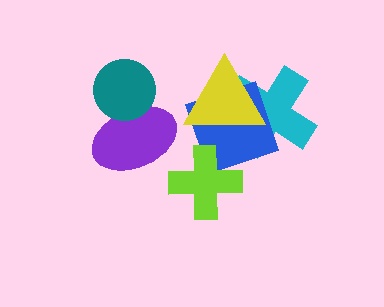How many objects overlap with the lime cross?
1 object overlaps with the lime cross.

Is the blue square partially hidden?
Yes, it is partially covered by another shape.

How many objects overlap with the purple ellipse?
1 object overlaps with the purple ellipse.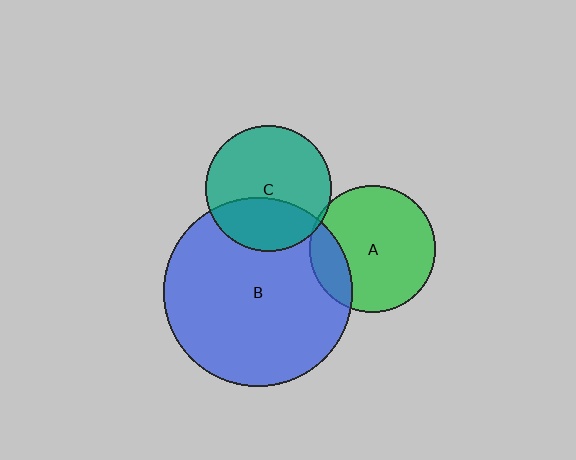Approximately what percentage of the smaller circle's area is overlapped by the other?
Approximately 5%.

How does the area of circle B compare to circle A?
Approximately 2.2 times.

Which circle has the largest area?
Circle B (blue).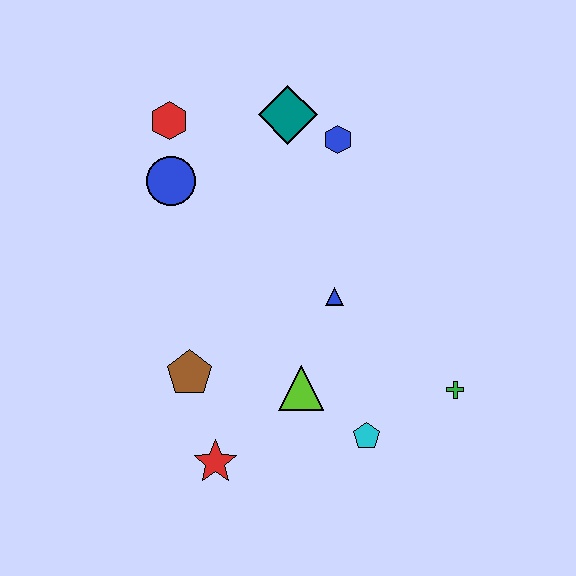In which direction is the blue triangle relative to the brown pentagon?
The blue triangle is to the right of the brown pentagon.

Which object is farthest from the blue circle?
The green cross is farthest from the blue circle.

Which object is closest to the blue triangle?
The lime triangle is closest to the blue triangle.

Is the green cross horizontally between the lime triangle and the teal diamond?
No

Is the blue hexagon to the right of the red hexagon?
Yes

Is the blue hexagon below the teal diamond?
Yes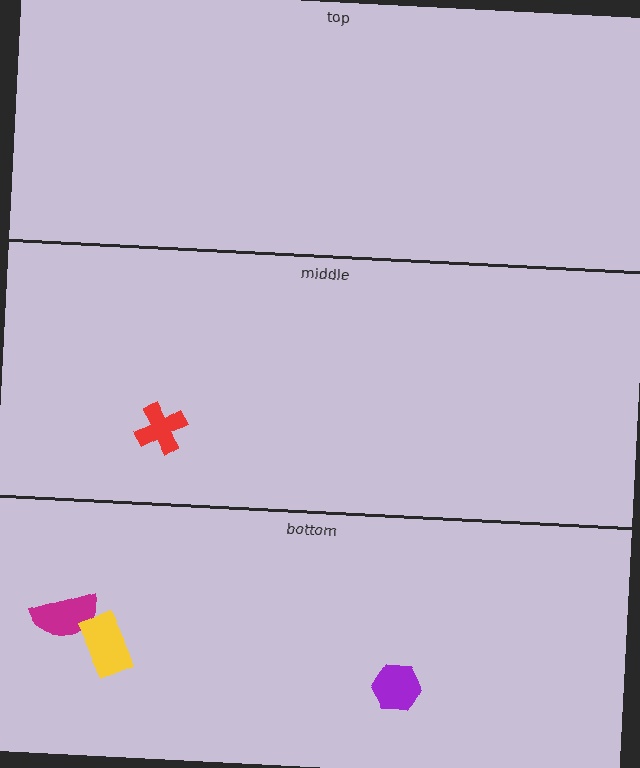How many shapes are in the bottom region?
3.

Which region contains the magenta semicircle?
The bottom region.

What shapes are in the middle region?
The red cross.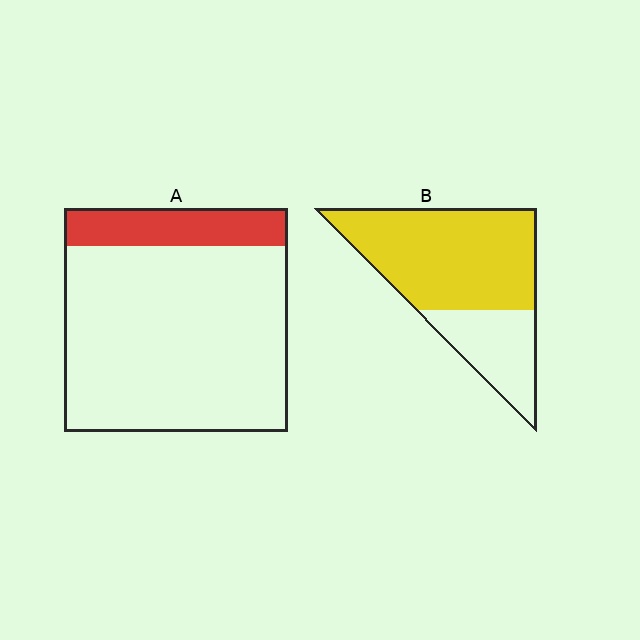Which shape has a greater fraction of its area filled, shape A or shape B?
Shape B.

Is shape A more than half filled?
No.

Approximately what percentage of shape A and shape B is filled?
A is approximately 15% and B is approximately 70%.